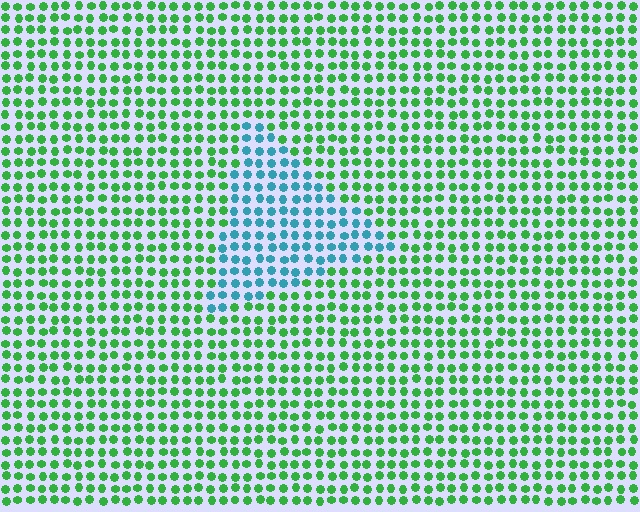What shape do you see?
I see a triangle.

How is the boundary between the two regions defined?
The boundary is defined purely by a slight shift in hue (about 63 degrees). Spacing, size, and orientation are identical on both sides.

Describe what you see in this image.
The image is filled with small green elements in a uniform arrangement. A triangle-shaped region is visible where the elements are tinted to a slightly different hue, forming a subtle color boundary.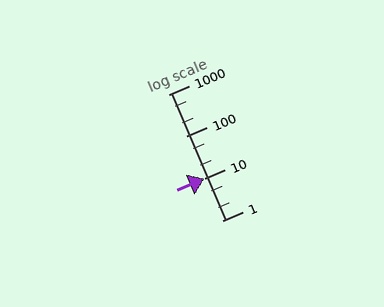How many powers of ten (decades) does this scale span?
The scale spans 3 decades, from 1 to 1000.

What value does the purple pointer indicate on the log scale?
The pointer indicates approximately 10.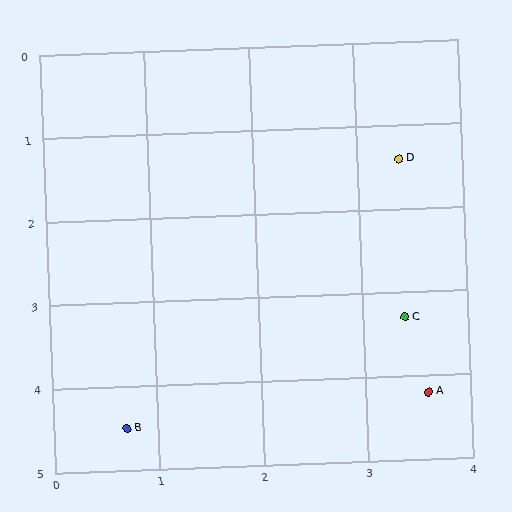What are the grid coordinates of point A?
Point A is at approximately (3.6, 4.2).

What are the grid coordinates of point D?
Point D is at approximately (3.4, 1.4).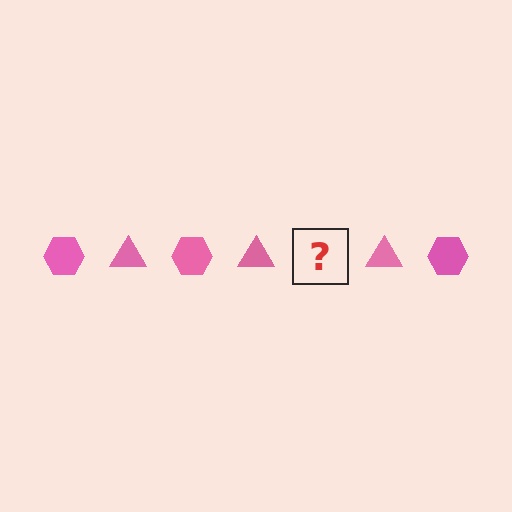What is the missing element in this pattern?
The missing element is a pink hexagon.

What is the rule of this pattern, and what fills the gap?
The rule is that the pattern cycles through hexagon, triangle shapes in pink. The gap should be filled with a pink hexagon.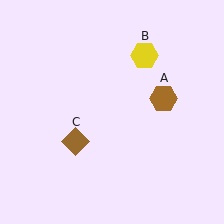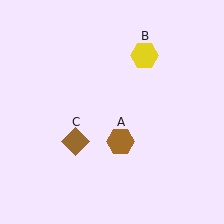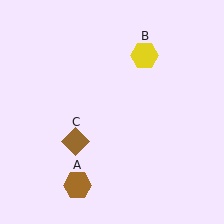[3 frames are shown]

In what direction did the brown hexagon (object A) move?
The brown hexagon (object A) moved down and to the left.